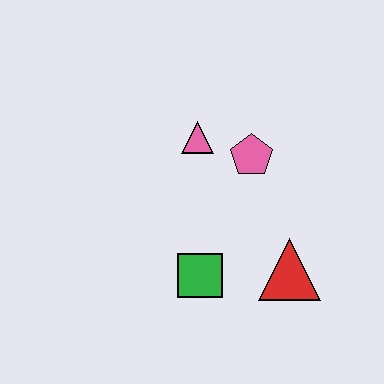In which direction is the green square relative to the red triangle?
The green square is to the left of the red triangle.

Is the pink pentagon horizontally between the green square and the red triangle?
Yes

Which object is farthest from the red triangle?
The pink triangle is farthest from the red triangle.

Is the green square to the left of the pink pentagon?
Yes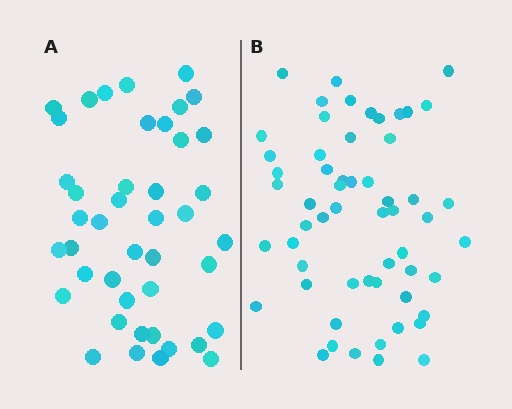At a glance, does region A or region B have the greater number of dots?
Region B (the right region) has more dots.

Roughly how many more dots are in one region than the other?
Region B has approximately 15 more dots than region A.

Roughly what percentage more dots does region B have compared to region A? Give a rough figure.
About 35% more.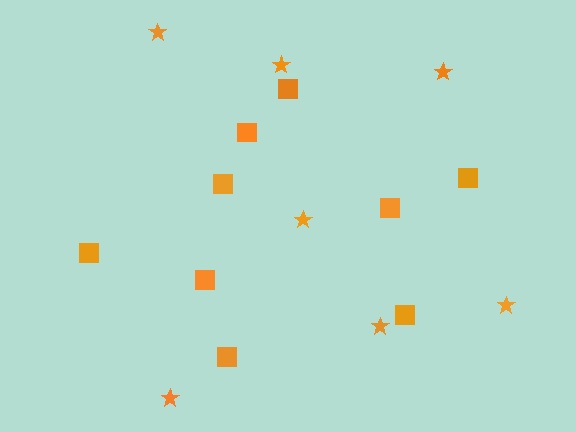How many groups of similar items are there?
There are 2 groups: one group of stars (7) and one group of squares (9).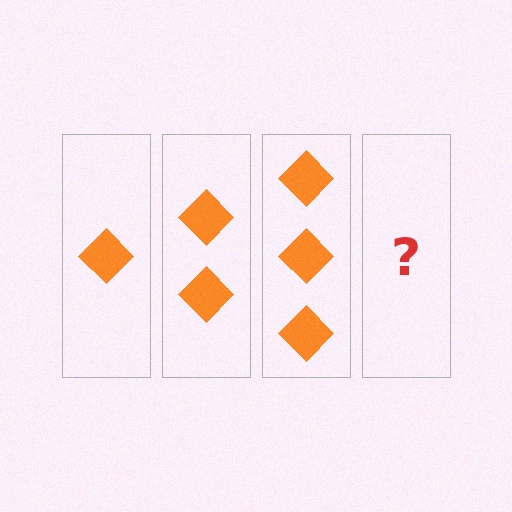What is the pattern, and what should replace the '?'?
The pattern is that each step adds one more diamond. The '?' should be 4 diamonds.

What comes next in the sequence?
The next element should be 4 diamonds.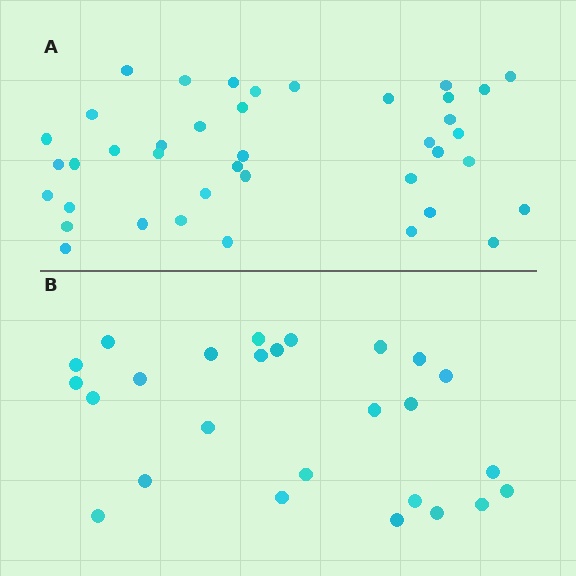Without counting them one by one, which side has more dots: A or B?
Region A (the top region) has more dots.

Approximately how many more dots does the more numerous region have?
Region A has approximately 15 more dots than region B.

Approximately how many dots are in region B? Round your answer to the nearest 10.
About 30 dots. (The exact count is 26, which rounds to 30.)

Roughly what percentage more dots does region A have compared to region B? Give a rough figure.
About 55% more.